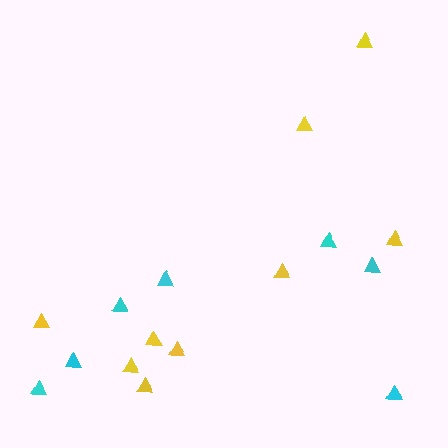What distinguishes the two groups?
There are 2 groups: one group of yellow triangles (9) and one group of cyan triangles (7).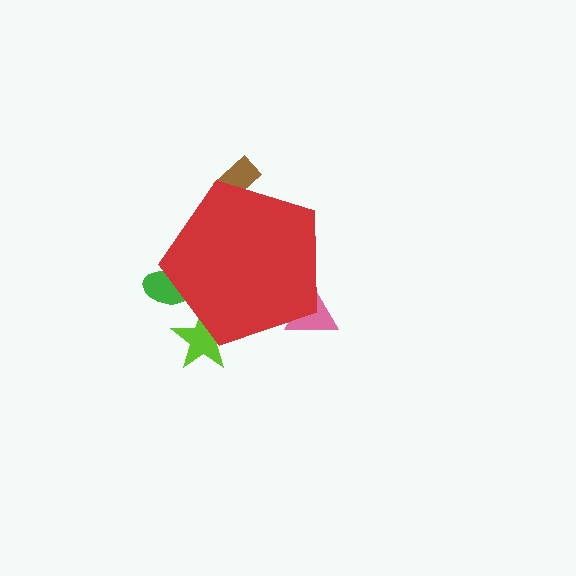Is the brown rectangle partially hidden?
Yes, the brown rectangle is partially hidden behind the red pentagon.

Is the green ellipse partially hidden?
Yes, the green ellipse is partially hidden behind the red pentagon.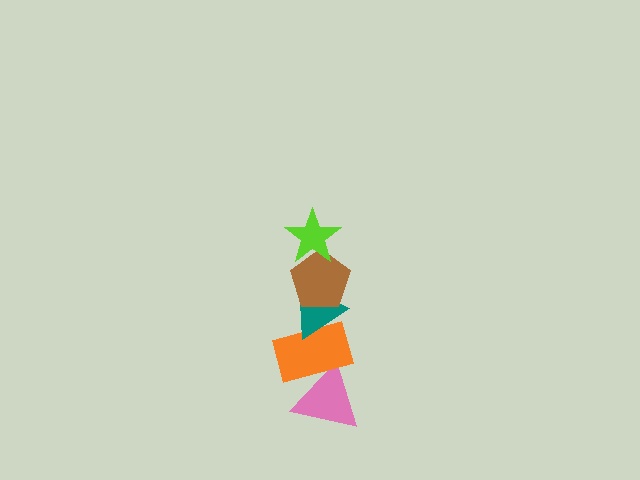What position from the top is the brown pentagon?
The brown pentagon is 2nd from the top.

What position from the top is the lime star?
The lime star is 1st from the top.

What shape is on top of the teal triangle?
The brown pentagon is on top of the teal triangle.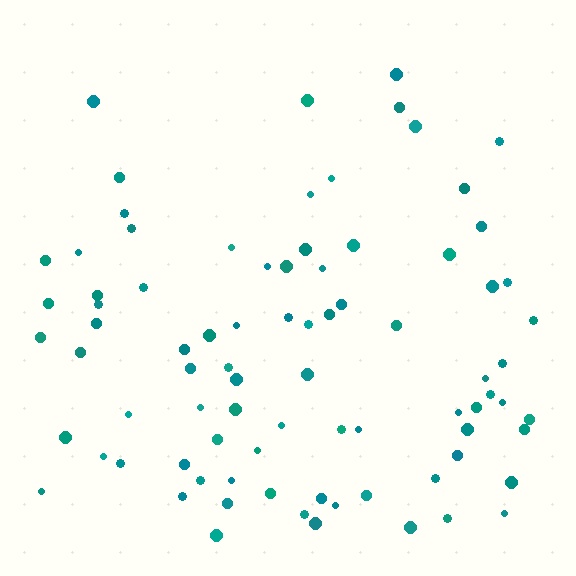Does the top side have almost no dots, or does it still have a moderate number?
Still a moderate number, just noticeably fewer than the bottom.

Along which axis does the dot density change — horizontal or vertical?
Vertical.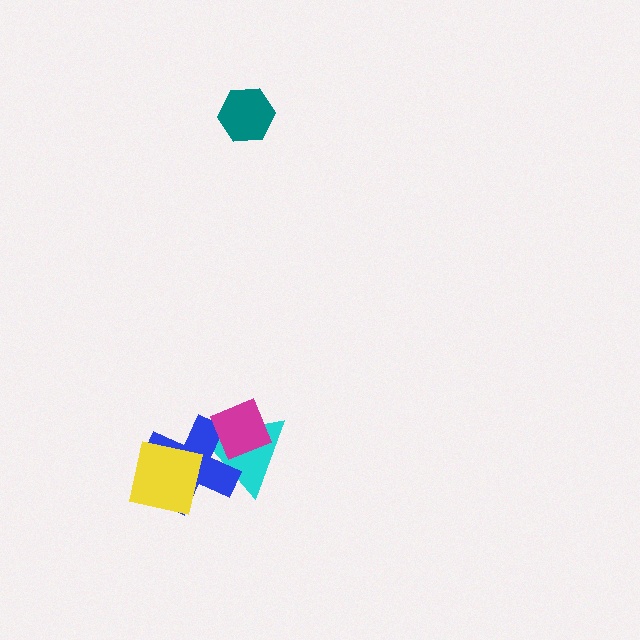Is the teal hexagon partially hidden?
No, no other shape covers it.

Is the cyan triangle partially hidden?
Yes, it is partially covered by another shape.